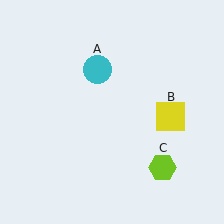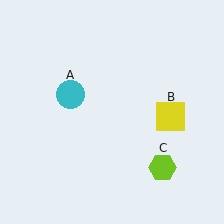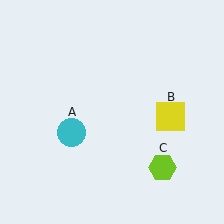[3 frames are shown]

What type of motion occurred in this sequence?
The cyan circle (object A) rotated counterclockwise around the center of the scene.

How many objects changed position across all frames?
1 object changed position: cyan circle (object A).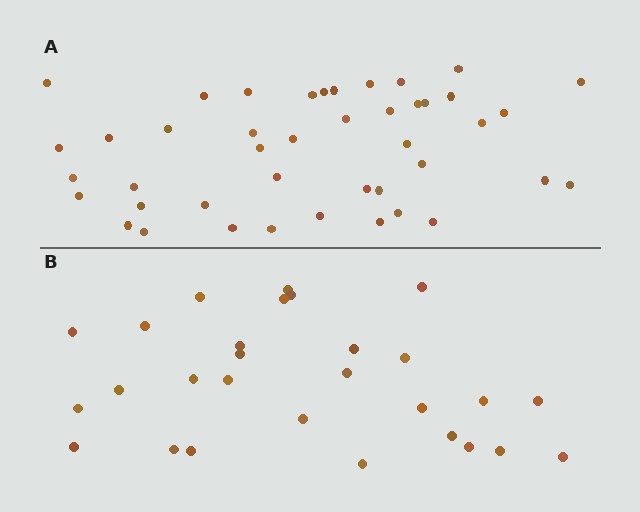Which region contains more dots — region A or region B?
Region A (the top region) has more dots.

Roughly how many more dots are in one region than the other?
Region A has approximately 15 more dots than region B.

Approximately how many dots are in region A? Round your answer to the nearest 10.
About 40 dots. (The exact count is 43, which rounds to 40.)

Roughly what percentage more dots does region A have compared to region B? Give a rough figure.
About 55% more.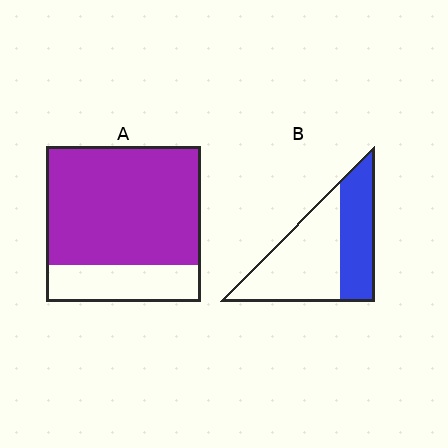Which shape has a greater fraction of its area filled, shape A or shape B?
Shape A.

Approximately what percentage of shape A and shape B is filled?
A is approximately 75% and B is approximately 40%.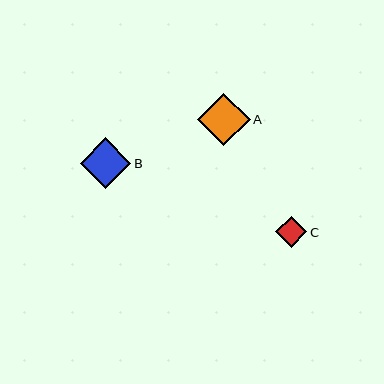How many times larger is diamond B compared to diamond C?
Diamond B is approximately 1.6 times the size of diamond C.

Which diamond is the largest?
Diamond A is the largest with a size of approximately 52 pixels.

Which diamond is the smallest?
Diamond C is the smallest with a size of approximately 32 pixels.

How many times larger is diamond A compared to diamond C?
Diamond A is approximately 1.7 times the size of diamond C.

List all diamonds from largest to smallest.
From largest to smallest: A, B, C.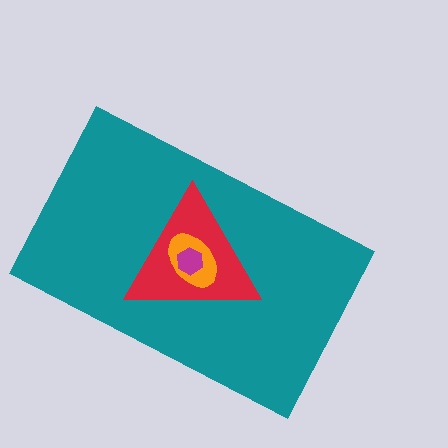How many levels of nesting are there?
4.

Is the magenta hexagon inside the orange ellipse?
Yes.